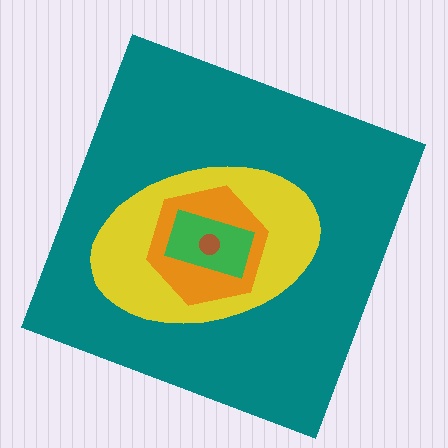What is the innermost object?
The brown circle.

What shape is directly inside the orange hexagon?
The green rectangle.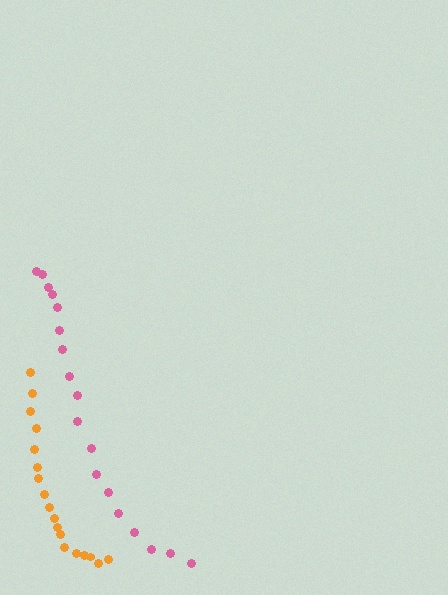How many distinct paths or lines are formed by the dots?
There are 2 distinct paths.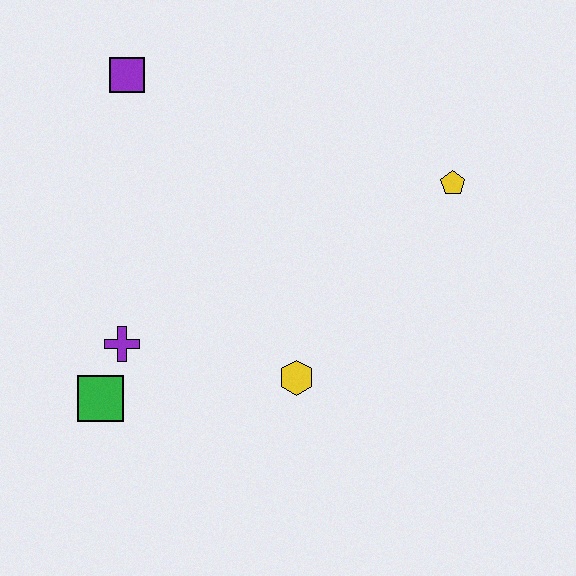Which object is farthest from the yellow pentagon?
The green square is farthest from the yellow pentagon.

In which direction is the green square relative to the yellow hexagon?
The green square is to the left of the yellow hexagon.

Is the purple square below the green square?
No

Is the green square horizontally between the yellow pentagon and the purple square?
No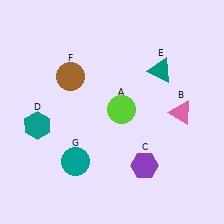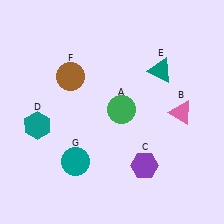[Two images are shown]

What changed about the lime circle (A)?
In Image 1, A is lime. In Image 2, it changed to green.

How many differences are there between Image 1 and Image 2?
There is 1 difference between the two images.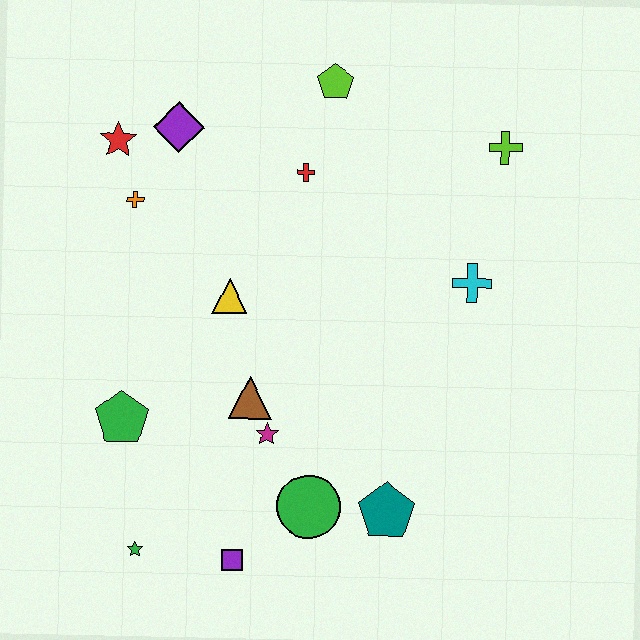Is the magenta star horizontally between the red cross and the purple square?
Yes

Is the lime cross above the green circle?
Yes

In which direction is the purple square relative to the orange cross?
The purple square is below the orange cross.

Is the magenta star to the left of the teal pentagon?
Yes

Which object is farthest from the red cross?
The green star is farthest from the red cross.